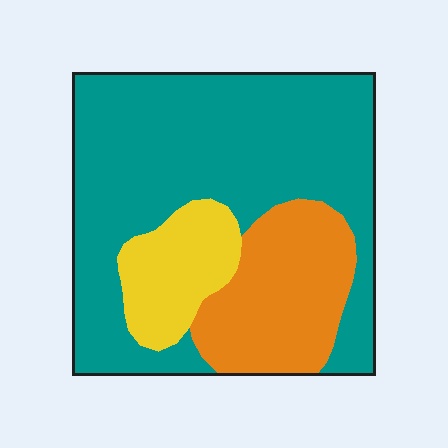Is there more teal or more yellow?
Teal.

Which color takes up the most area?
Teal, at roughly 65%.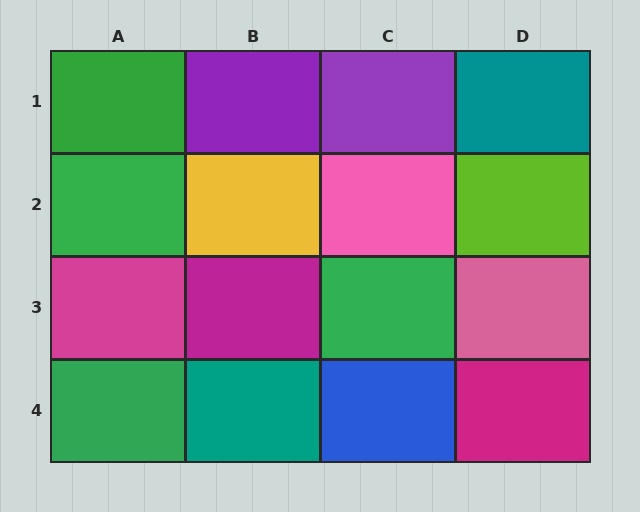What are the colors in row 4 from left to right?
Green, teal, blue, magenta.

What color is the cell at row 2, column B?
Yellow.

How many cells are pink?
2 cells are pink.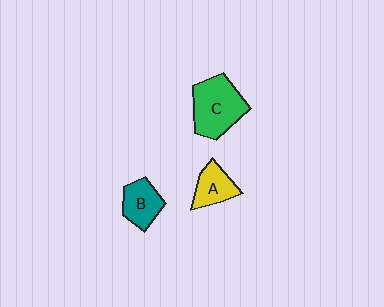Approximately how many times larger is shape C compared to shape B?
Approximately 1.7 times.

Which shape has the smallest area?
Shape A (yellow).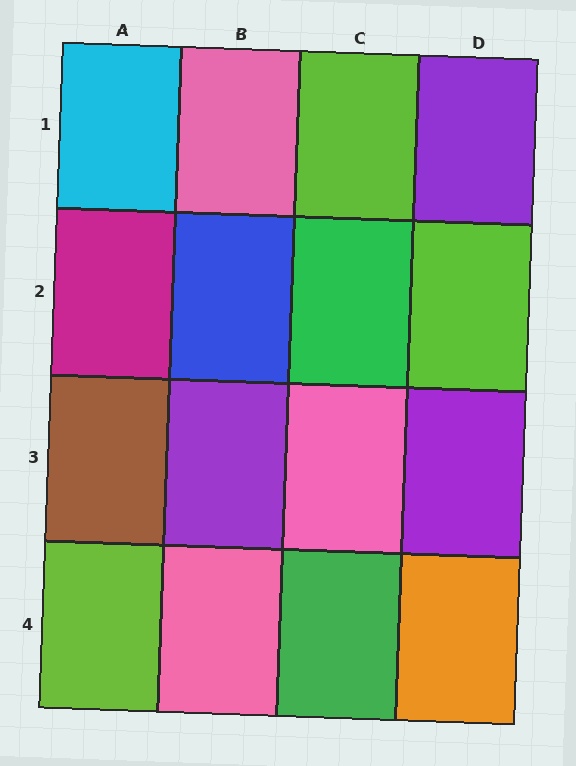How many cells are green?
2 cells are green.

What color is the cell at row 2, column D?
Lime.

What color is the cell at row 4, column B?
Pink.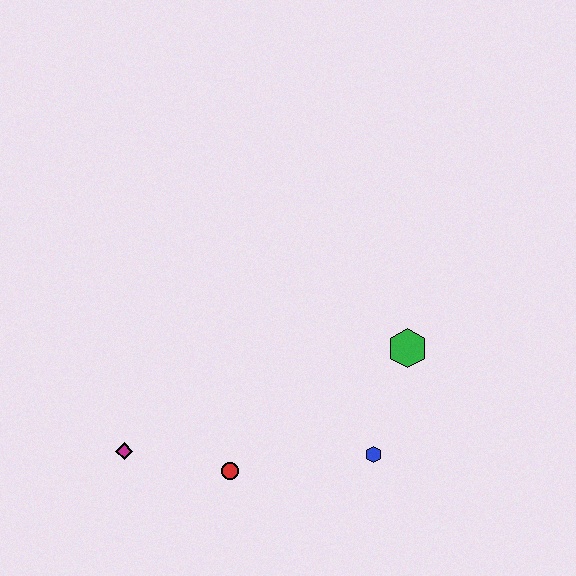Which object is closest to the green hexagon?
The blue hexagon is closest to the green hexagon.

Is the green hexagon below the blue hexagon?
No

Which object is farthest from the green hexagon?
The magenta diamond is farthest from the green hexagon.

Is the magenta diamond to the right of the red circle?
No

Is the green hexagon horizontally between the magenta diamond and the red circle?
No